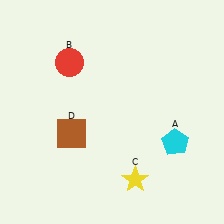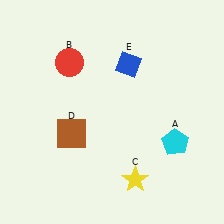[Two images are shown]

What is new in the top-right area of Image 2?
A blue diamond (E) was added in the top-right area of Image 2.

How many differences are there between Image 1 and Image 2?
There is 1 difference between the two images.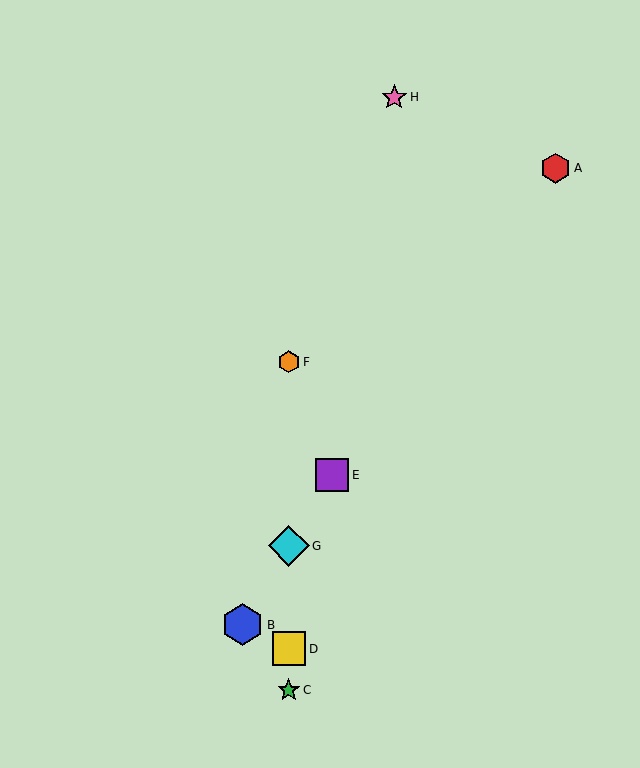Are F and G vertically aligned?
Yes, both are at x≈289.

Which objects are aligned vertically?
Objects C, D, F, G are aligned vertically.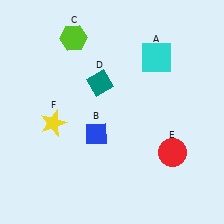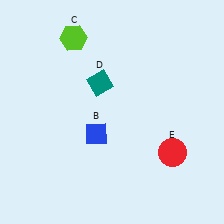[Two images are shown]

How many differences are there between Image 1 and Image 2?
There are 2 differences between the two images.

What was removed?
The yellow star (F), the cyan square (A) were removed in Image 2.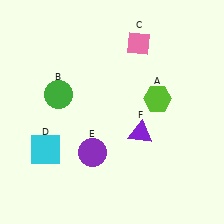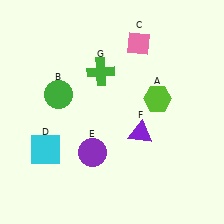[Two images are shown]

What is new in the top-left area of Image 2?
A green cross (G) was added in the top-left area of Image 2.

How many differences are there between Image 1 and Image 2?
There is 1 difference between the two images.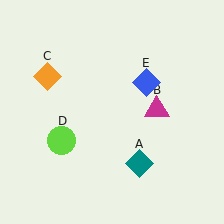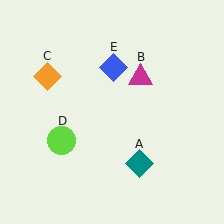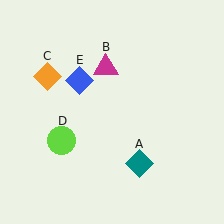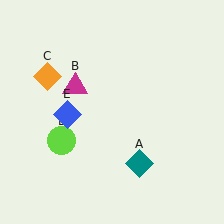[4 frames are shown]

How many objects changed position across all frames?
2 objects changed position: magenta triangle (object B), blue diamond (object E).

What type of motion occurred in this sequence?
The magenta triangle (object B), blue diamond (object E) rotated counterclockwise around the center of the scene.